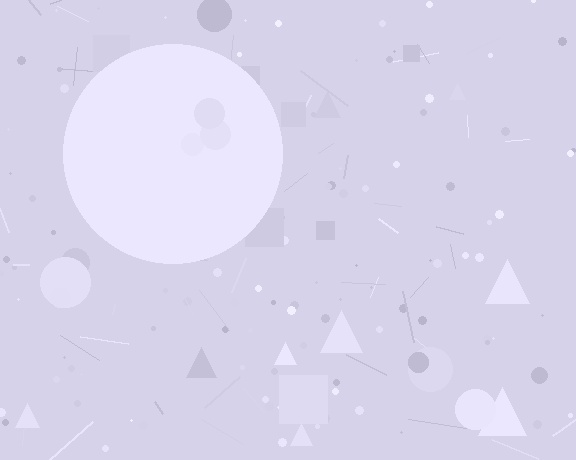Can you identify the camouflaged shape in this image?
The camouflaged shape is a circle.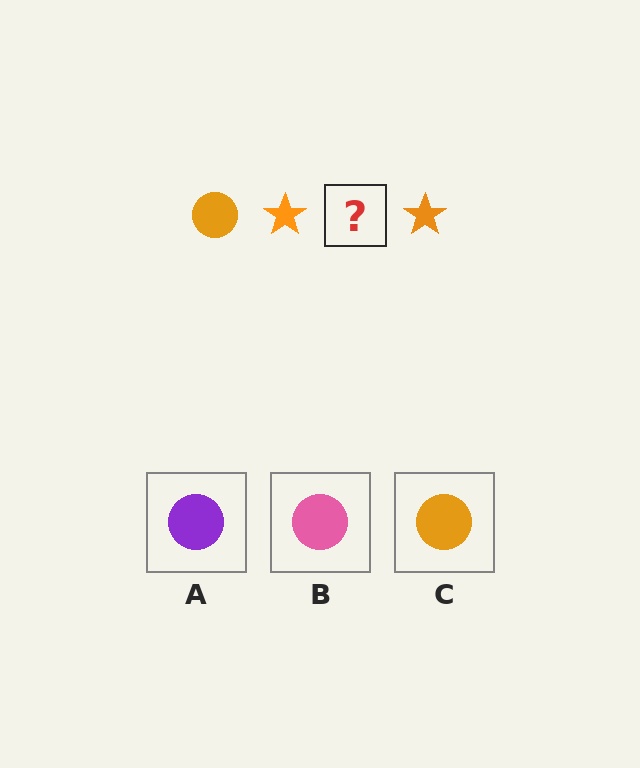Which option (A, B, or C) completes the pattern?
C.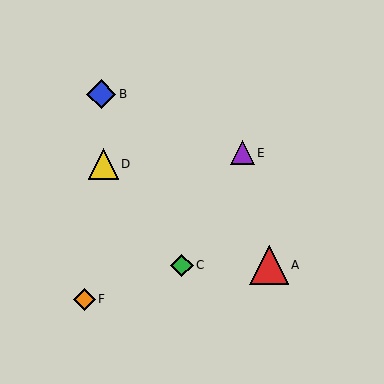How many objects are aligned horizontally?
2 objects (A, C) are aligned horizontally.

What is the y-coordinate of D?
Object D is at y≈164.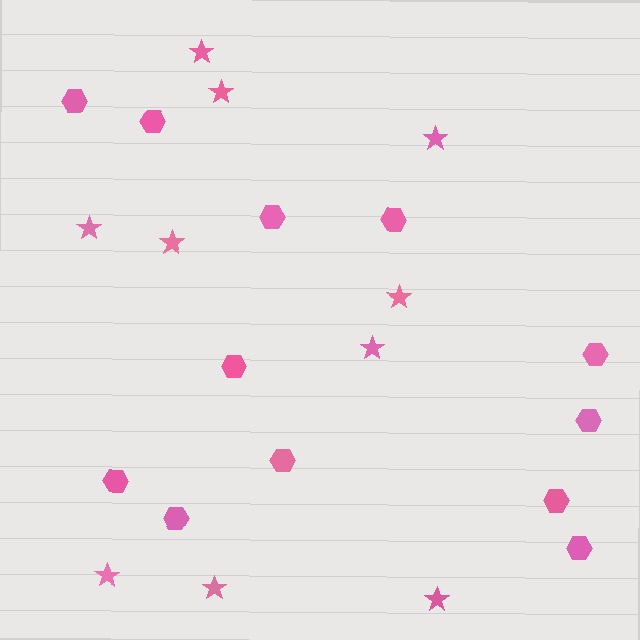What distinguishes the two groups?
There are 2 groups: one group of stars (10) and one group of hexagons (12).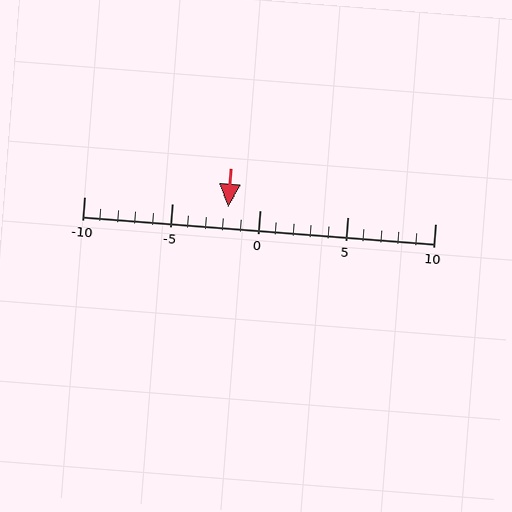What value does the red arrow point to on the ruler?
The red arrow points to approximately -2.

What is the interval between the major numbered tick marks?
The major tick marks are spaced 5 units apart.